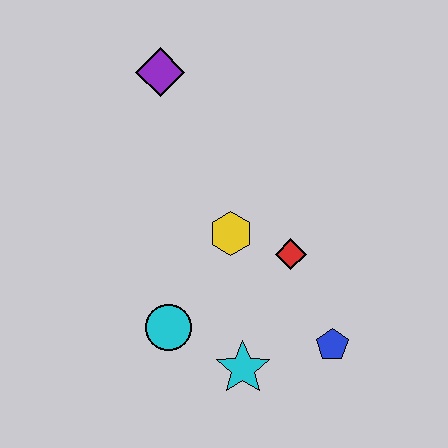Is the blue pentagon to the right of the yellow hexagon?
Yes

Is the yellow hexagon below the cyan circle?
No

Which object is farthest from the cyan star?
The purple diamond is farthest from the cyan star.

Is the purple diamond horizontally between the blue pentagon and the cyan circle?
No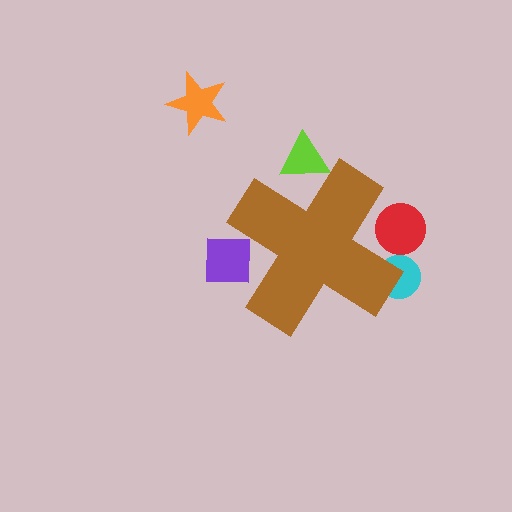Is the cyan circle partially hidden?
Yes, the cyan circle is partially hidden behind the brown cross.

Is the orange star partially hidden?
No, the orange star is fully visible.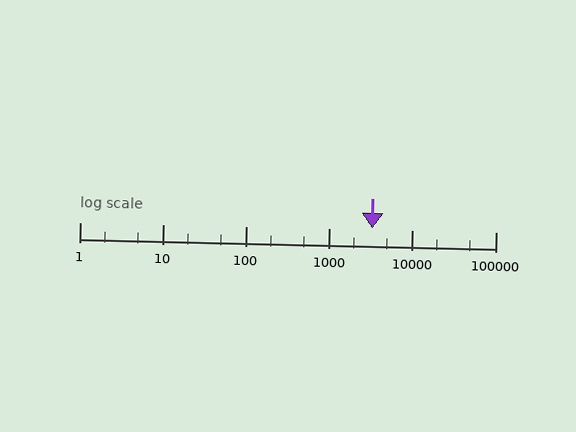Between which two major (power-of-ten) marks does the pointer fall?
The pointer is between 1000 and 10000.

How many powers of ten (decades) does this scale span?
The scale spans 5 decades, from 1 to 100000.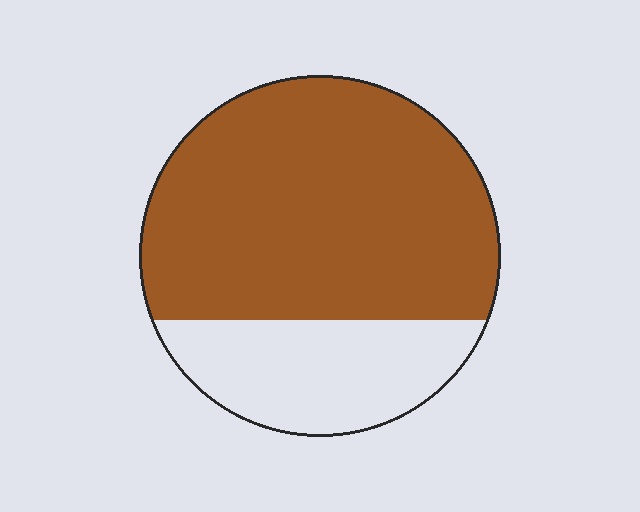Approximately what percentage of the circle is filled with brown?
Approximately 70%.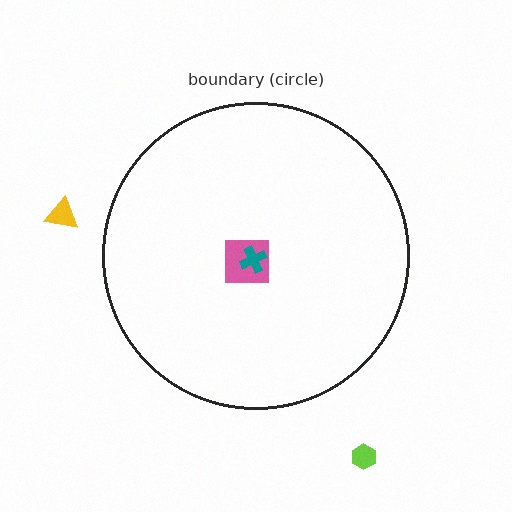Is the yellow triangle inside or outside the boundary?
Outside.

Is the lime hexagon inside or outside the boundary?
Outside.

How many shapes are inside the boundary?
2 inside, 2 outside.